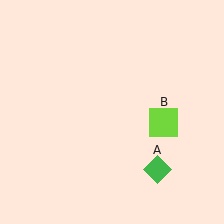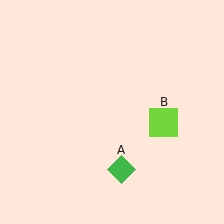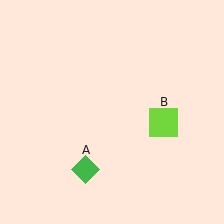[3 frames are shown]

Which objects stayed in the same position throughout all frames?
Lime square (object B) remained stationary.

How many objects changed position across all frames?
1 object changed position: green diamond (object A).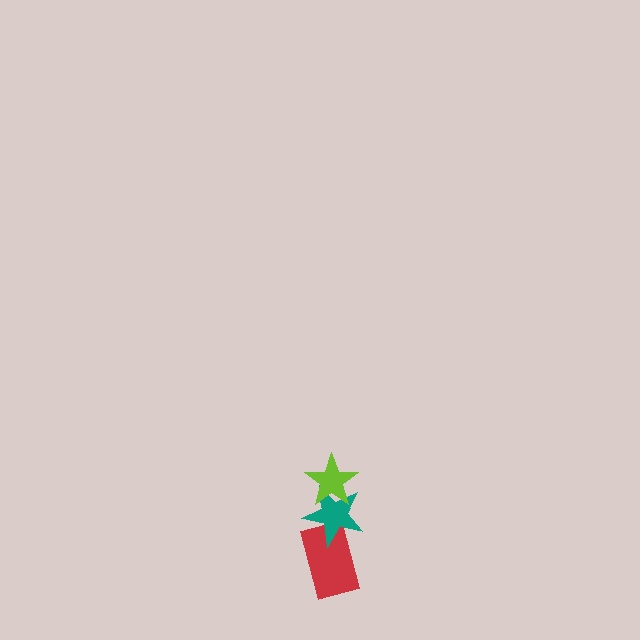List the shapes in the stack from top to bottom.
From top to bottom: the lime star, the teal star, the red rectangle.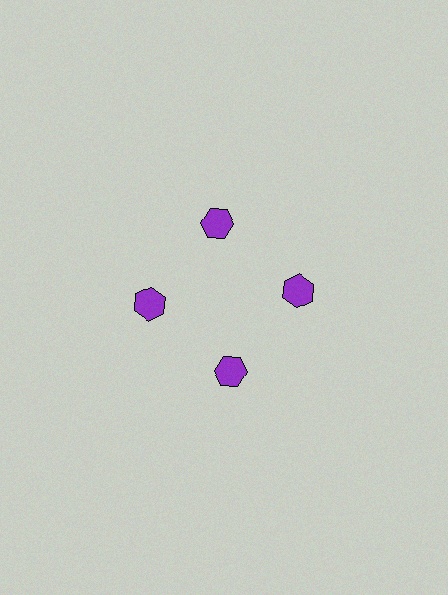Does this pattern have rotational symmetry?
Yes, this pattern has 4-fold rotational symmetry. It looks the same after rotating 90 degrees around the center.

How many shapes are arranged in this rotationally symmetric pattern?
There are 4 shapes, arranged in 4 groups of 1.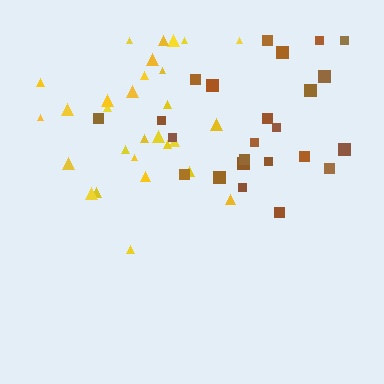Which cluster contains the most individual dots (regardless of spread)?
Yellow (29).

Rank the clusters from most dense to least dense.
yellow, brown.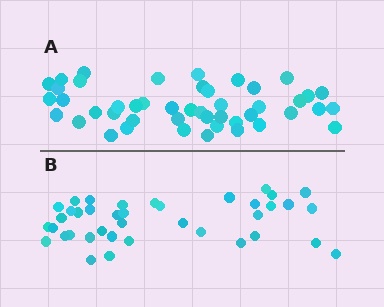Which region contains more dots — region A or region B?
Region A (the top region) has more dots.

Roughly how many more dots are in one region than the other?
Region A has roughly 8 or so more dots than region B.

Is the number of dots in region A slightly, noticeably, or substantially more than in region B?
Region A has only slightly more — the two regions are fairly close. The ratio is roughly 1.2 to 1.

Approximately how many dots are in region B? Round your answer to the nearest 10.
About 40 dots. (The exact count is 39, which rounds to 40.)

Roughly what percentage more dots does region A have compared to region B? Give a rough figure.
About 20% more.